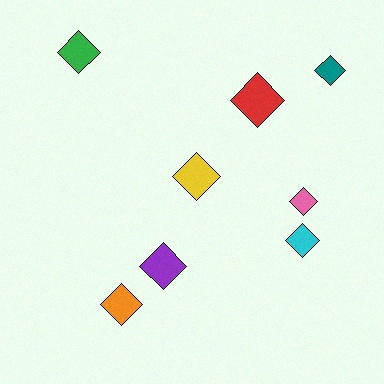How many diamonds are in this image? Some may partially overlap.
There are 8 diamonds.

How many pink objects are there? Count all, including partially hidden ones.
There is 1 pink object.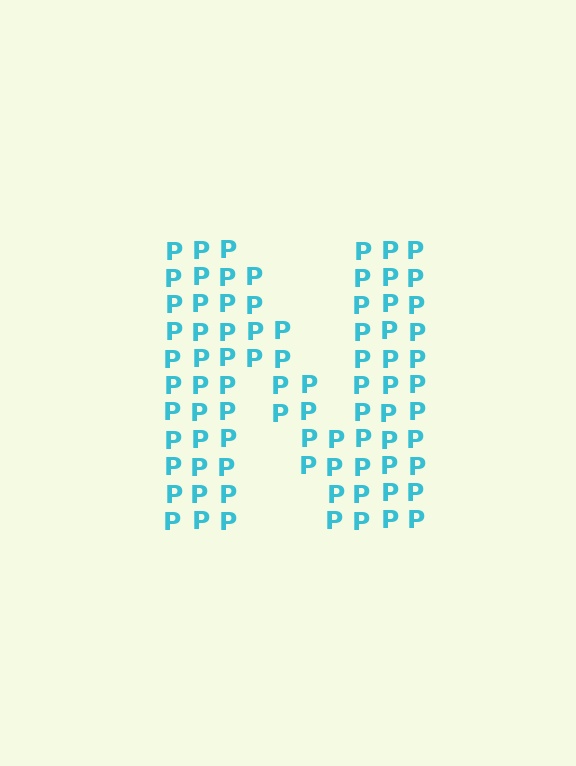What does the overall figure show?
The overall figure shows the letter N.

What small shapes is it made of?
It is made of small letter P's.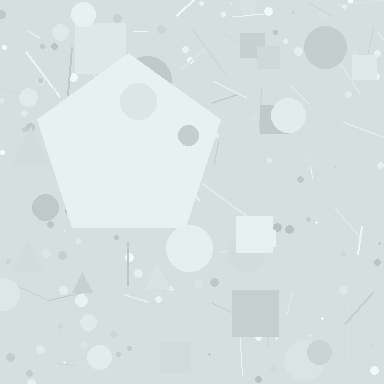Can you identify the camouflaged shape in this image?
The camouflaged shape is a pentagon.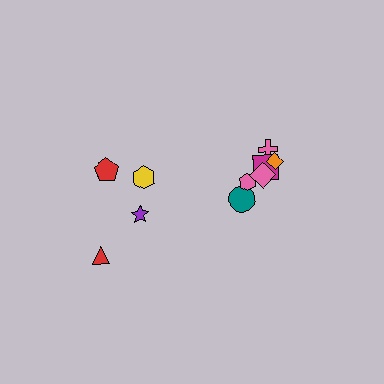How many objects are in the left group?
There are 4 objects.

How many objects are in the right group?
There are 6 objects.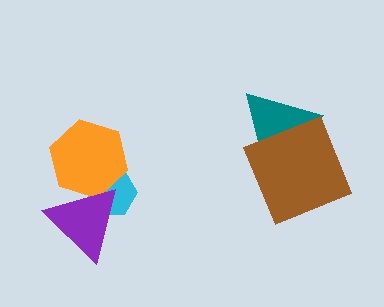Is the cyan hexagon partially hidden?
Yes, it is partially covered by another shape.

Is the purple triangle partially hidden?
No, no other shape covers it.